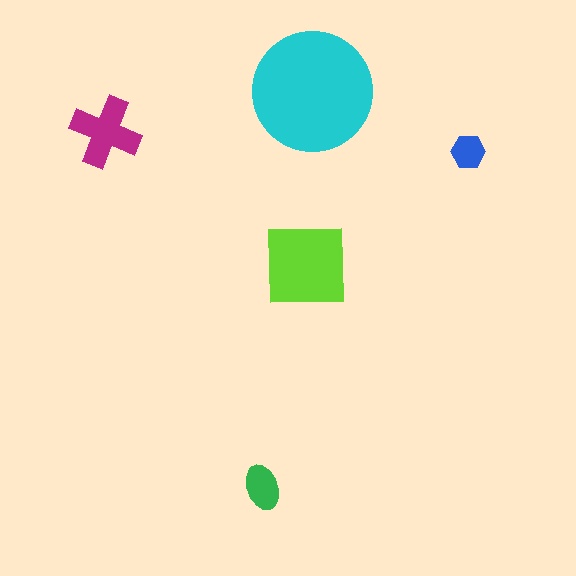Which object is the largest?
The cyan circle.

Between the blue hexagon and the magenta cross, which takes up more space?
The magenta cross.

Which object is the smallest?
The blue hexagon.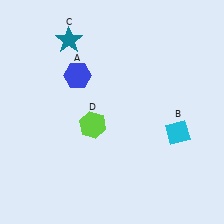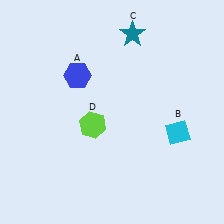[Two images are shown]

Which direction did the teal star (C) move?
The teal star (C) moved right.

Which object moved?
The teal star (C) moved right.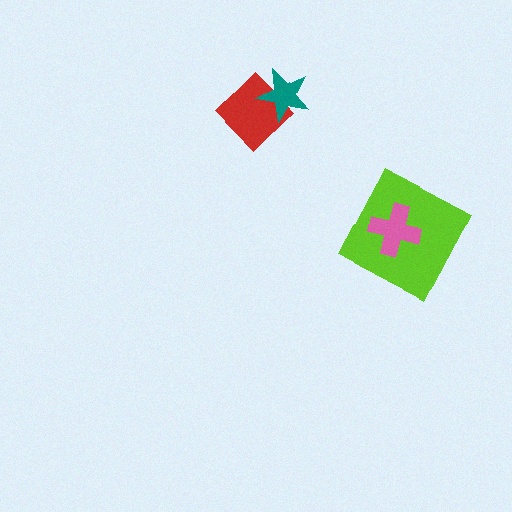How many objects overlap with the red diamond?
1 object overlaps with the red diamond.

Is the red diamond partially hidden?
Yes, it is partially covered by another shape.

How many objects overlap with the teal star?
1 object overlaps with the teal star.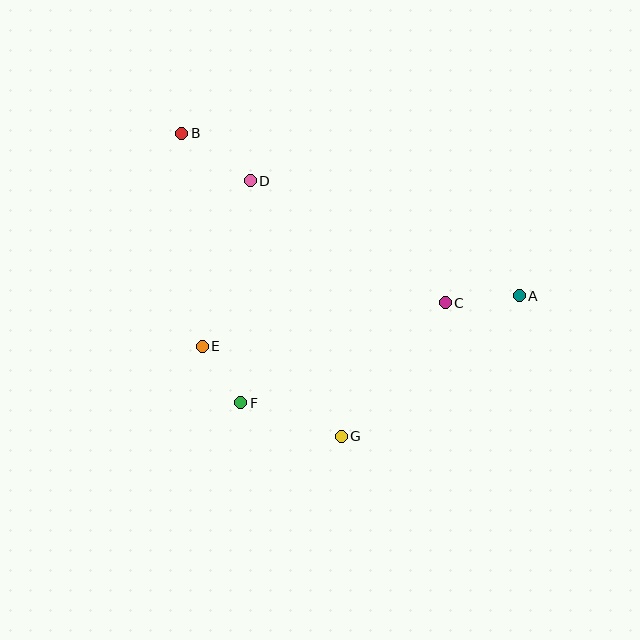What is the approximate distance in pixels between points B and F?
The distance between B and F is approximately 276 pixels.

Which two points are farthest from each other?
Points A and B are farthest from each other.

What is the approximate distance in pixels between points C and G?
The distance between C and G is approximately 169 pixels.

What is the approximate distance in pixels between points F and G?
The distance between F and G is approximately 106 pixels.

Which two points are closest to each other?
Points E and F are closest to each other.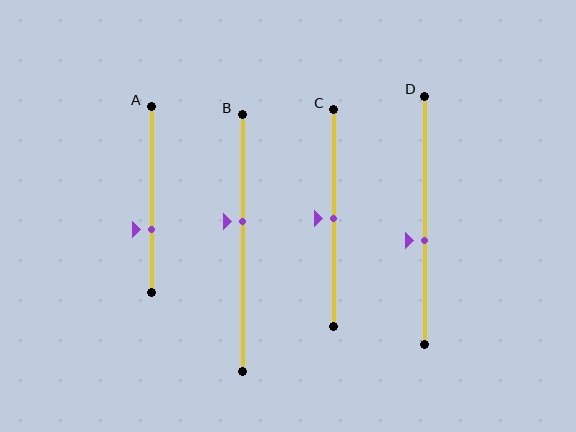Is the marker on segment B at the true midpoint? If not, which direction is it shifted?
No, the marker on segment B is shifted upward by about 8% of the segment length.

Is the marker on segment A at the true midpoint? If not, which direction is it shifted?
No, the marker on segment A is shifted downward by about 16% of the segment length.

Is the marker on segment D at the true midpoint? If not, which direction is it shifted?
No, the marker on segment D is shifted downward by about 8% of the segment length.